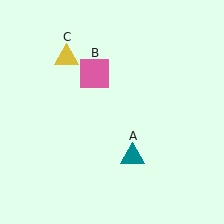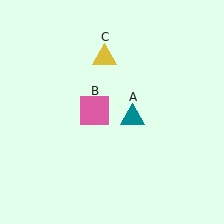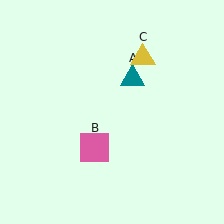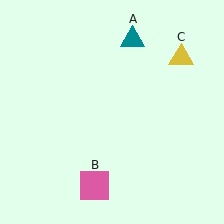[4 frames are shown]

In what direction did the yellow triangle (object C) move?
The yellow triangle (object C) moved right.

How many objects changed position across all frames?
3 objects changed position: teal triangle (object A), pink square (object B), yellow triangle (object C).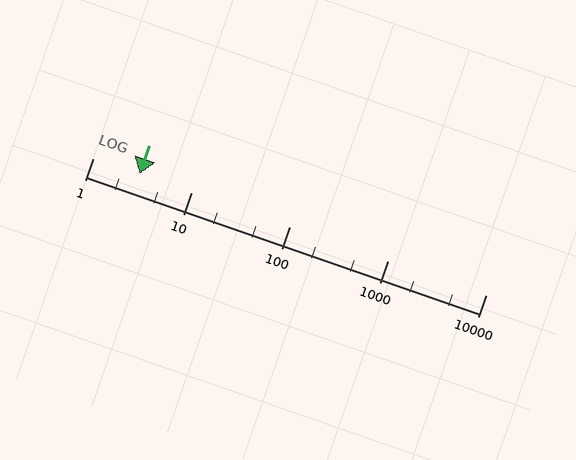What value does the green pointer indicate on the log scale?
The pointer indicates approximately 3.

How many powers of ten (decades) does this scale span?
The scale spans 4 decades, from 1 to 10000.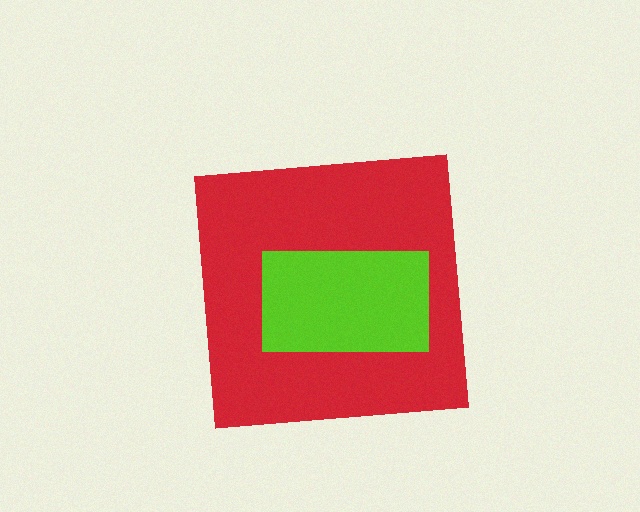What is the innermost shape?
The lime rectangle.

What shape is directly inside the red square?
The lime rectangle.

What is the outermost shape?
The red square.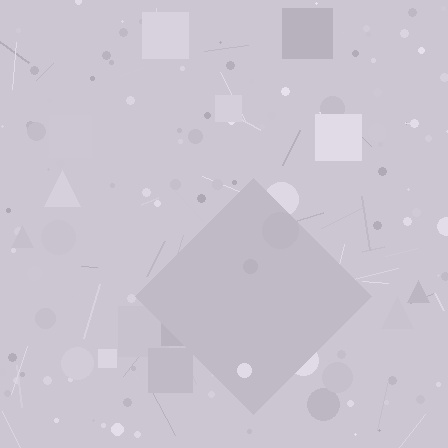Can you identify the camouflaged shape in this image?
The camouflaged shape is a diamond.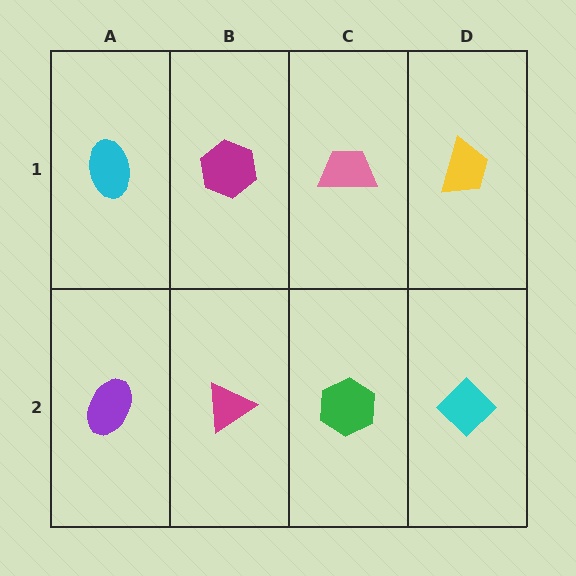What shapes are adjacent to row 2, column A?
A cyan ellipse (row 1, column A), a magenta triangle (row 2, column B).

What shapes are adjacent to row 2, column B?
A magenta hexagon (row 1, column B), a purple ellipse (row 2, column A), a green hexagon (row 2, column C).